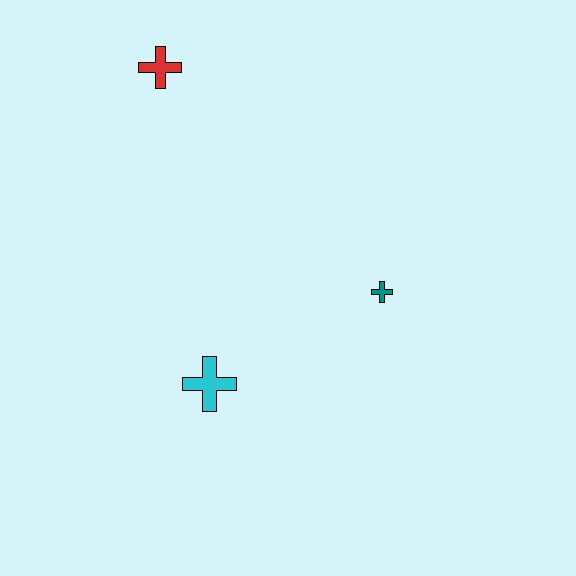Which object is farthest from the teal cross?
The red cross is farthest from the teal cross.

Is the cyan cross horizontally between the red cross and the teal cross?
Yes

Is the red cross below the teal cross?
No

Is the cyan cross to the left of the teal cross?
Yes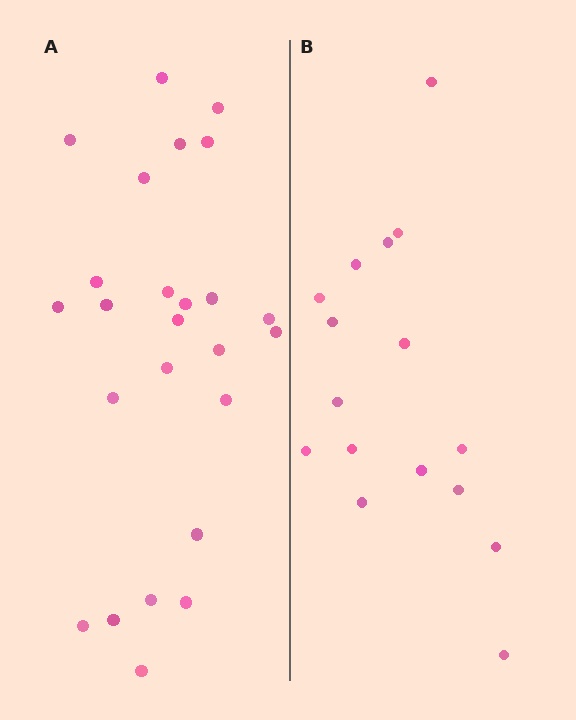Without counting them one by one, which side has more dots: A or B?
Region A (the left region) has more dots.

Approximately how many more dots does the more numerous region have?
Region A has roughly 8 or so more dots than region B.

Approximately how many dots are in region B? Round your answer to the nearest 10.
About 20 dots. (The exact count is 16, which rounds to 20.)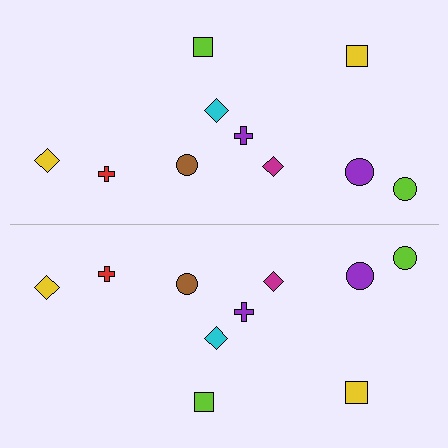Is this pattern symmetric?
Yes, this pattern has bilateral (reflection) symmetry.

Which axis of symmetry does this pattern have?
The pattern has a horizontal axis of symmetry running through the center of the image.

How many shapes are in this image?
There are 20 shapes in this image.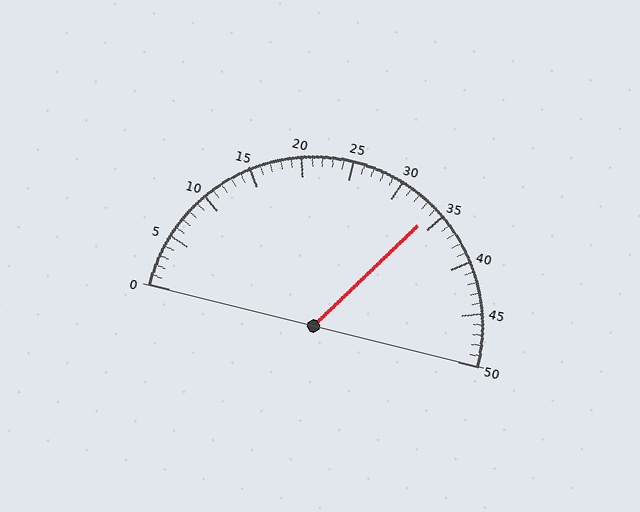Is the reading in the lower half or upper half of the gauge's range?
The reading is in the upper half of the range (0 to 50).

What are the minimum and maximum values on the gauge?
The gauge ranges from 0 to 50.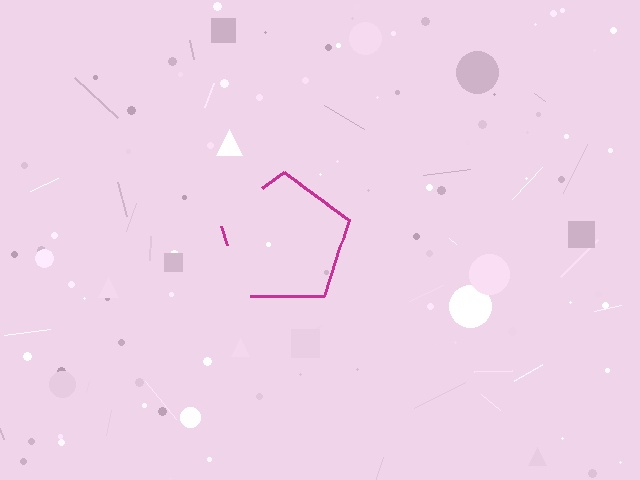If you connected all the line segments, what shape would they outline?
They would outline a pentagon.